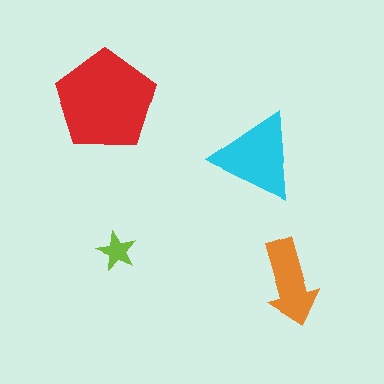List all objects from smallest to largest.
The lime star, the orange arrow, the cyan triangle, the red pentagon.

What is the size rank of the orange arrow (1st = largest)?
3rd.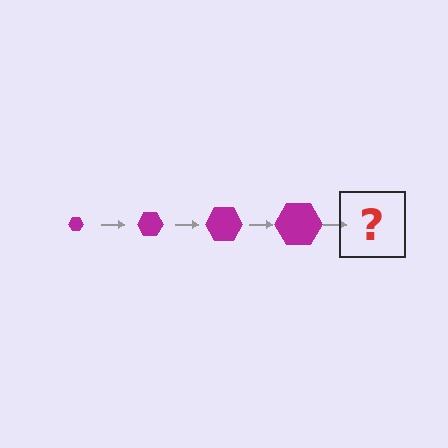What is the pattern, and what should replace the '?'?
The pattern is that the hexagon gets progressively larger each step. The '?' should be a magenta hexagon, larger than the previous one.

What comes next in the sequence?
The next element should be a magenta hexagon, larger than the previous one.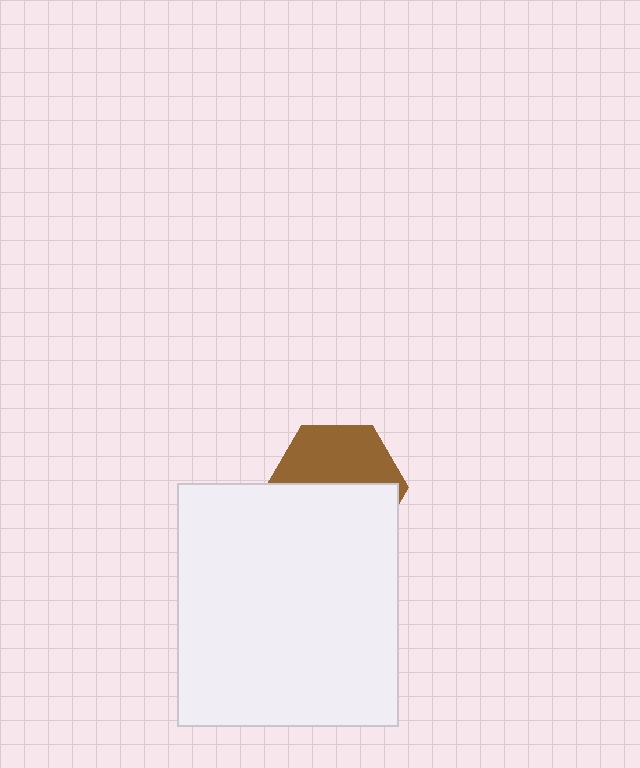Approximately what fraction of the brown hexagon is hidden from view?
Roughly 53% of the brown hexagon is hidden behind the white rectangle.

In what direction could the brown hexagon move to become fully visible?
The brown hexagon could move up. That would shift it out from behind the white rectangle entirely.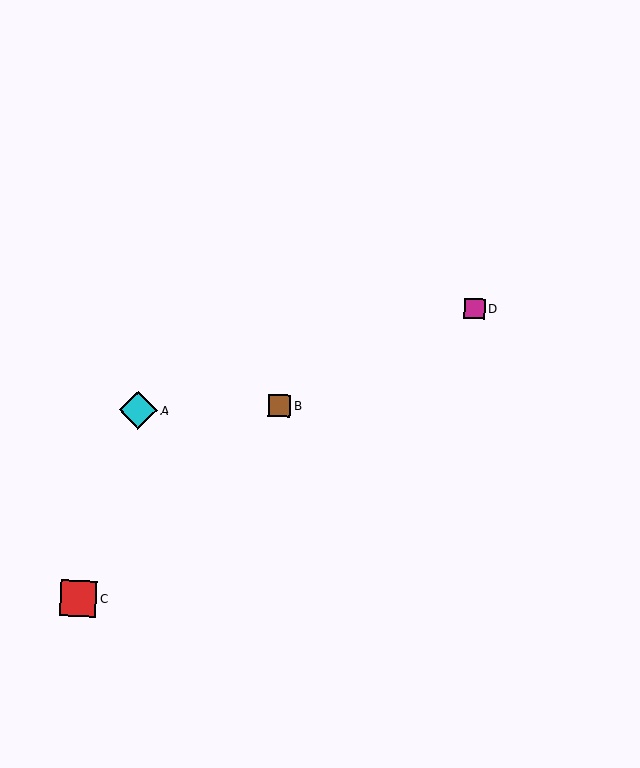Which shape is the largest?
The cyan diamond (labeled A) is the largest.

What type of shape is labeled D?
Shape D is a magenta square.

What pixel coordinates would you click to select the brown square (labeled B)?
Click at (279, 406) to select the brown square B.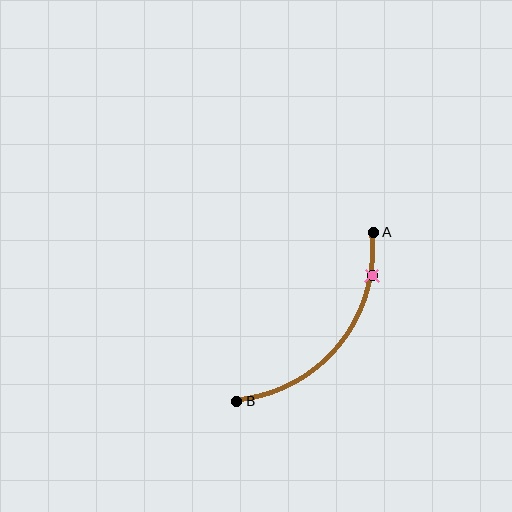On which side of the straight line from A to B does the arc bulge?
The arc bulges below and to the right of the straight line connecting A and B.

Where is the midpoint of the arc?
The arc midpoint is the point on the curve farthest from the straight line joining A and B. It sits below and to the right of that line.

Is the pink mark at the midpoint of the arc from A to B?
No. The pink mark lies on the arc but is closer to endpoint A. The arc midpoint would be at the point on the curve equidistant along the arc from both A and B.